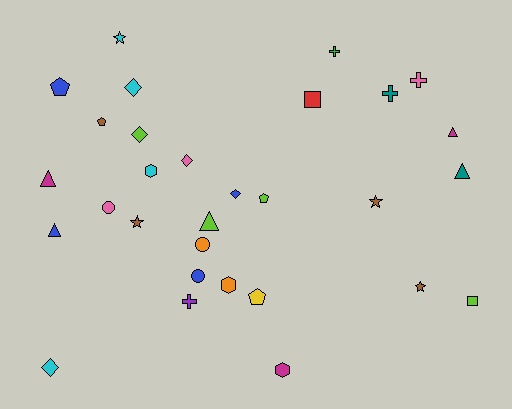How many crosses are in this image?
There are 4 crosses.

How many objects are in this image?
There are 30 objects.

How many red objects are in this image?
There is 1 red object.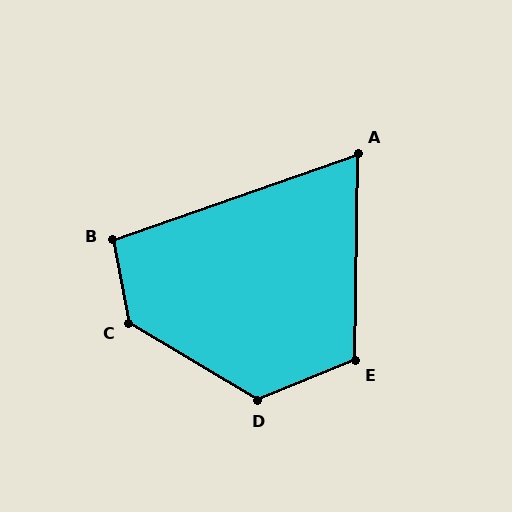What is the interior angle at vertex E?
Approximately 113 degrees (obtuse).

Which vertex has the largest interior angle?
C, at approximately 131 degrees.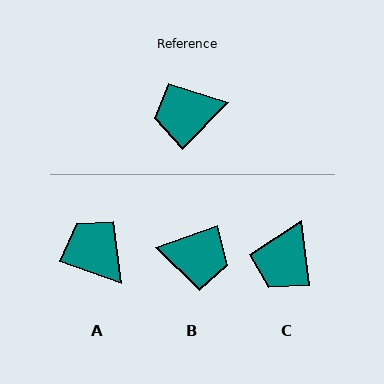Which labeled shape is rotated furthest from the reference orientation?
B, about 153 degrees away.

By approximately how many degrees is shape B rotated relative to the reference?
Approximately 153 degrees counter-clockwise.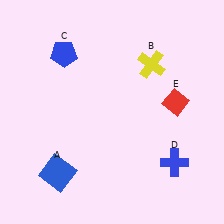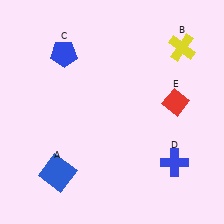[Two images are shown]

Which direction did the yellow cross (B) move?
The yellow cross (B) moved right.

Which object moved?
The yellow cross (B) moved right.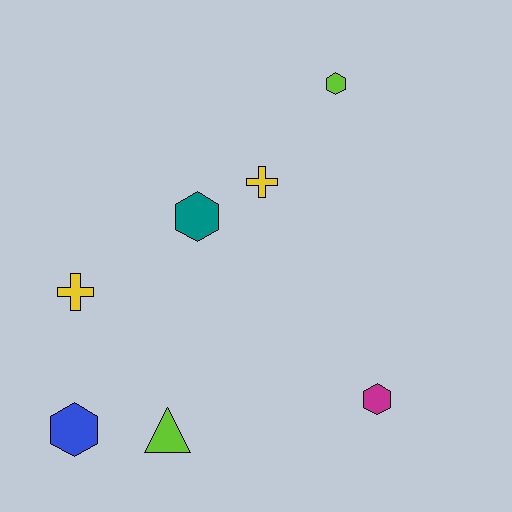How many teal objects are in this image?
There is 1 teal object.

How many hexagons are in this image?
There are 4 hexagons.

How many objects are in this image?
There are 7 objects.